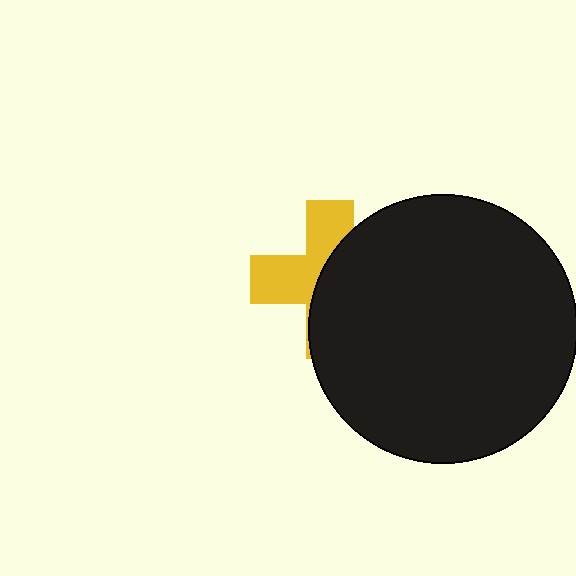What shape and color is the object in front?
The object in front is a black circle.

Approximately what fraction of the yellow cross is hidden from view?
Roughly 55% of the yellow cross is hidden behind the black circle.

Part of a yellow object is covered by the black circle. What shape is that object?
It is a cross.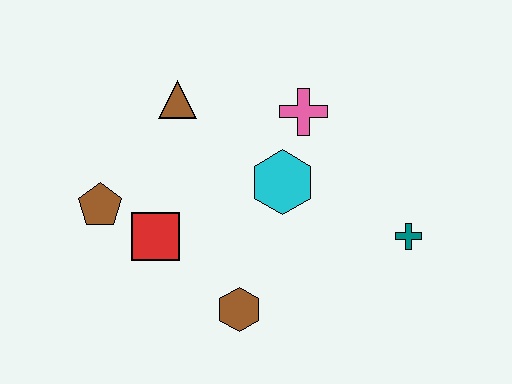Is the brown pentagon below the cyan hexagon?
Yes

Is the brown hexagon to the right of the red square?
Yes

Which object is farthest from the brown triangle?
The teal cross is farthest from the brown triangle.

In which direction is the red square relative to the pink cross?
The red square is to the left of the pink cross.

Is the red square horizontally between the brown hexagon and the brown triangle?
No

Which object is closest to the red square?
The brown pentagon is closest to the red square.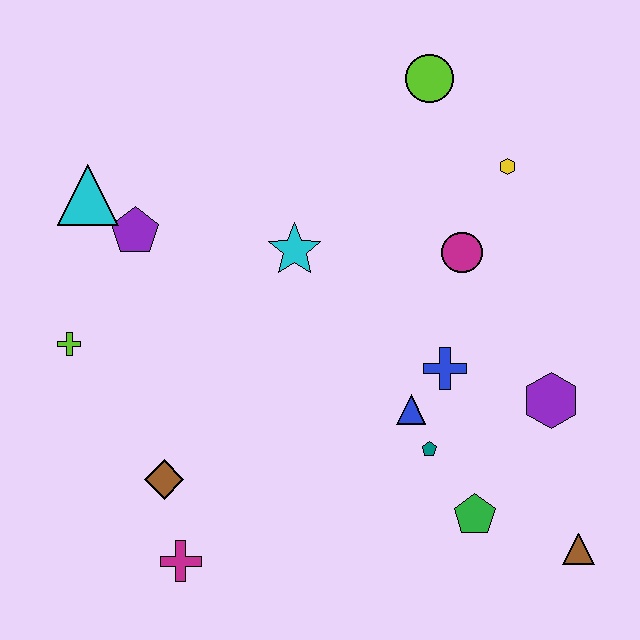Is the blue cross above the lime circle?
No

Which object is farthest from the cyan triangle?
The brown triangle is farthest from the cyan triangle.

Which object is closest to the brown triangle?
The green pentagon is closest to the brown triangle.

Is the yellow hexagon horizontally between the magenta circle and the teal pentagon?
No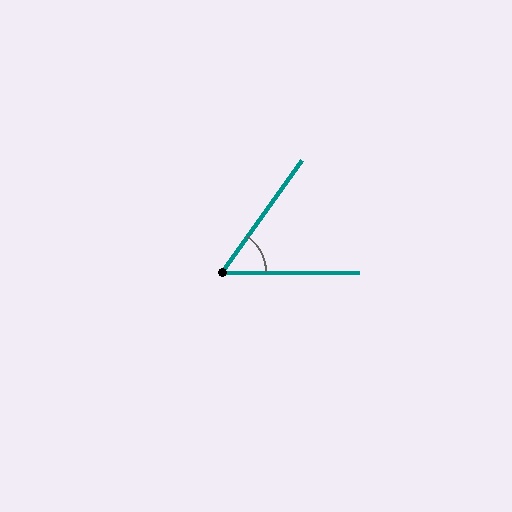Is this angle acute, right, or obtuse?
It is acute.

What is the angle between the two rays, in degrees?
Approximately 55 degrees.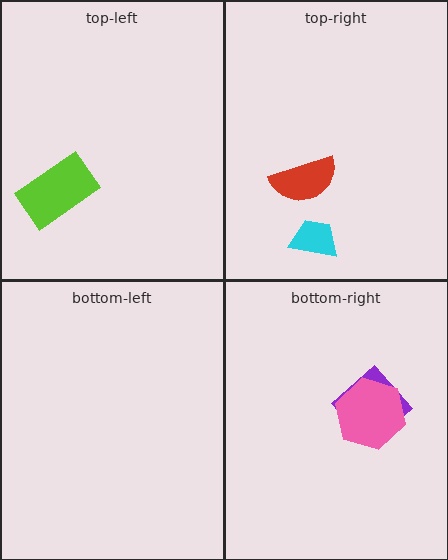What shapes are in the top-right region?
The red semicircle, the cyan trapezoid.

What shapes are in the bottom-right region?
The purple diamond, the pink hexagon.